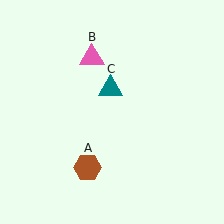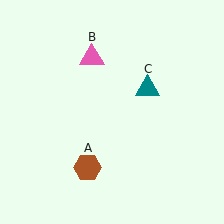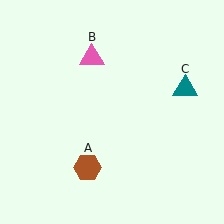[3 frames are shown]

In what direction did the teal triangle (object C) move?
The teal triangle (object C) moved right.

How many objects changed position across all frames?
1 object changed position: teal triangle (object C).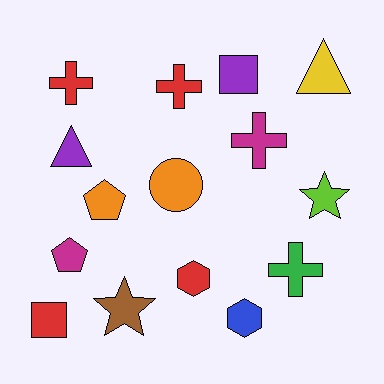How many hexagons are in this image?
There are 2 hexagons.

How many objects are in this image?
There are 15 objects.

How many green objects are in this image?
There is 1 green object.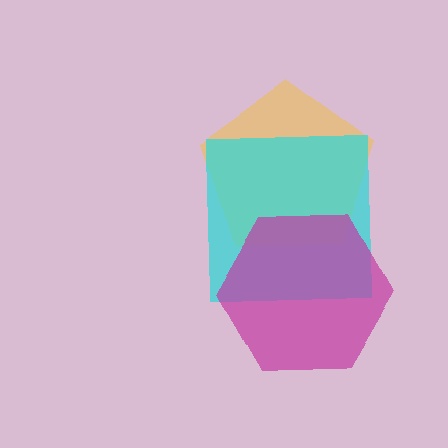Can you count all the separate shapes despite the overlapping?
Yes, there are 3 separate shapes.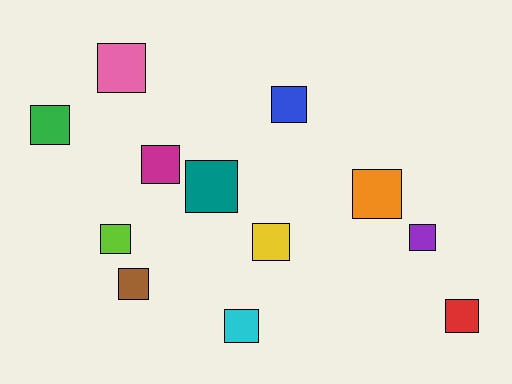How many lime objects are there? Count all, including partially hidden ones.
There is 1 lime object.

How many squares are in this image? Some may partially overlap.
There are 12 squares.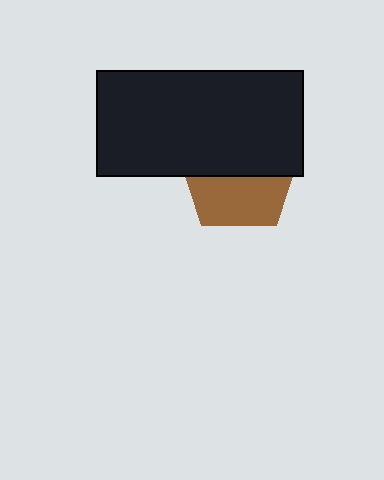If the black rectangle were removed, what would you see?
You would see the complete brown pentagon.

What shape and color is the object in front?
The object in front is a black rectangle.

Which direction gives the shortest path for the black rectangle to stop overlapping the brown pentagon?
Moving up gives the shortest separation.